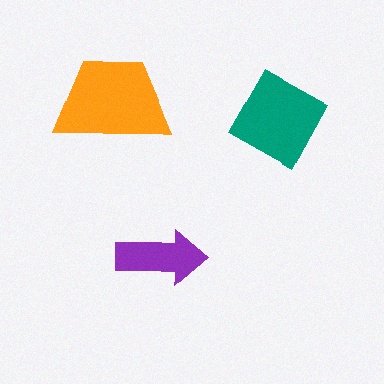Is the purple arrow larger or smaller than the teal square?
Smaller.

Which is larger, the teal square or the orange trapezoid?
The orange trapezoid.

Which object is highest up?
The orange trapezoid is topmost.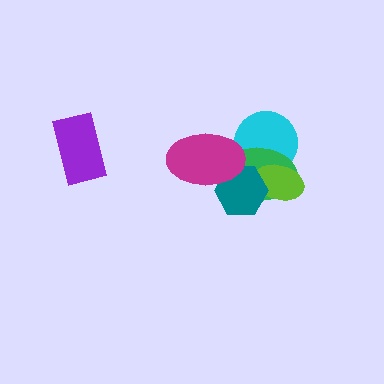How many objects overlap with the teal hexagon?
3 objects overlap with the teal hexagon.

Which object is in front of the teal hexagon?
The magenta ellipse is in front of the teal hexagon.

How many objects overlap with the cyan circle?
3 objects overlap with the cyan circle.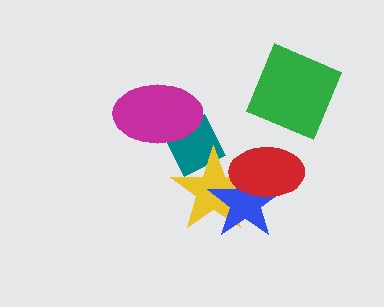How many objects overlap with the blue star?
2 objects overlap with the blue star.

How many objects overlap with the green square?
0 objects overlap with the green square.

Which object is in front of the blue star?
The red ellipse is in front of the blue star.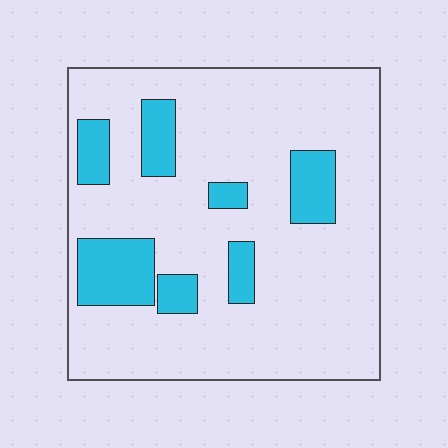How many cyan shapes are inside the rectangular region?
7.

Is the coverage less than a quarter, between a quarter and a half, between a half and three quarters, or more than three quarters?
Less than a quarter.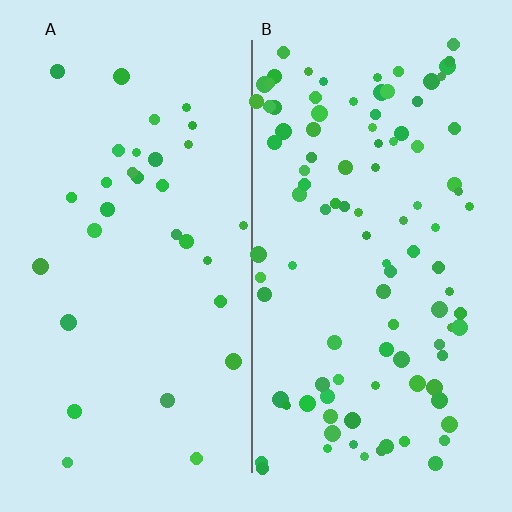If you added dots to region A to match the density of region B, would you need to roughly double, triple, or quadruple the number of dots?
Approximately triple.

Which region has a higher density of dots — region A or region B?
B (the right).